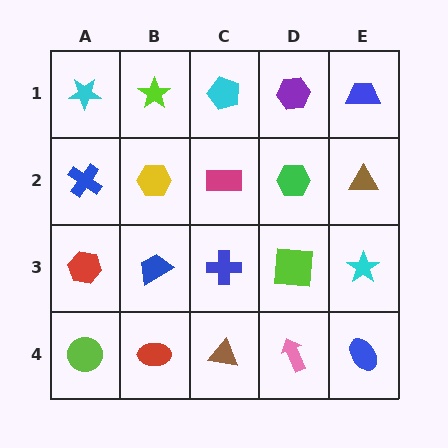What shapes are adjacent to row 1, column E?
A brown triangle (row 2, column E), a purple hexagon (row 1, column D).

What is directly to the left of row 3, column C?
A blue trapezoid.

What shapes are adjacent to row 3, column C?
A magenta rectangle (row 2, column C), a brown triangle (row 4, column C), a blue trapezoid (row 3, column B), a lime square (row 3, column D).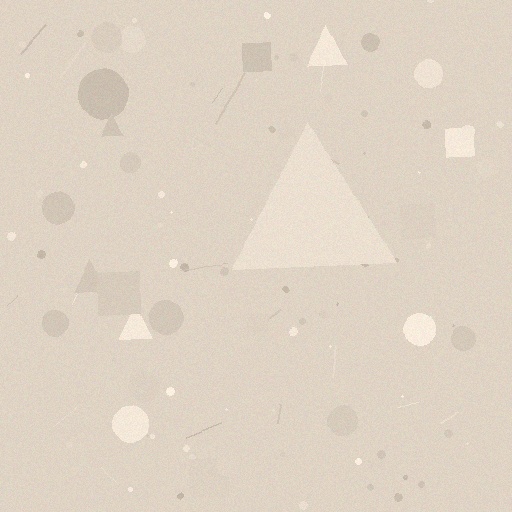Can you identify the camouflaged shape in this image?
The camouflaged shape is a triangle.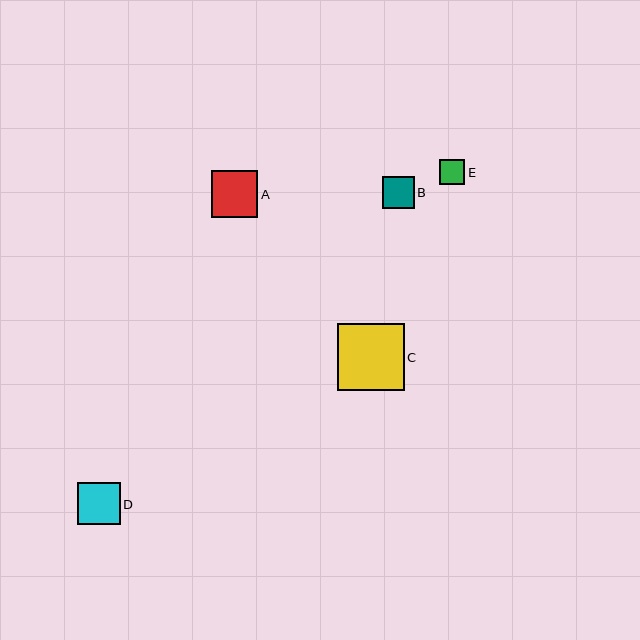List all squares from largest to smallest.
From largest to smallest: C, A, D, B, E.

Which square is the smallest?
Square E is the smallest with a size of approximately 25 pixels.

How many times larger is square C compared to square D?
Square C is approximately 1.6 times the size of square D.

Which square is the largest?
Square C is the largest with a size of approximately 67 pixels.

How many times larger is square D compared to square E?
Square D is approximately 1.7 times the size of square E.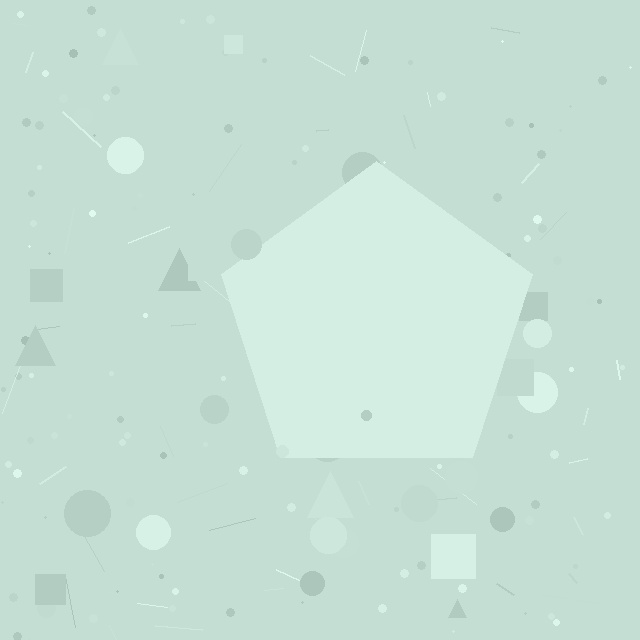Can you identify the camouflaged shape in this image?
The camouflaged shape is a pentagon.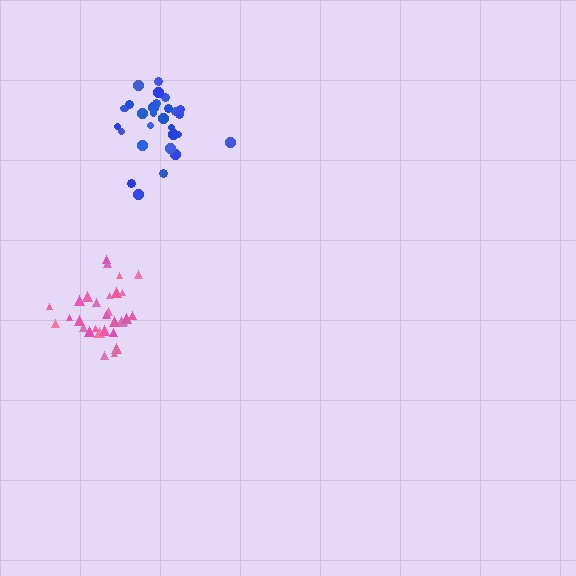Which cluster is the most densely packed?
Pink.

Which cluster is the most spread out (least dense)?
Blue.